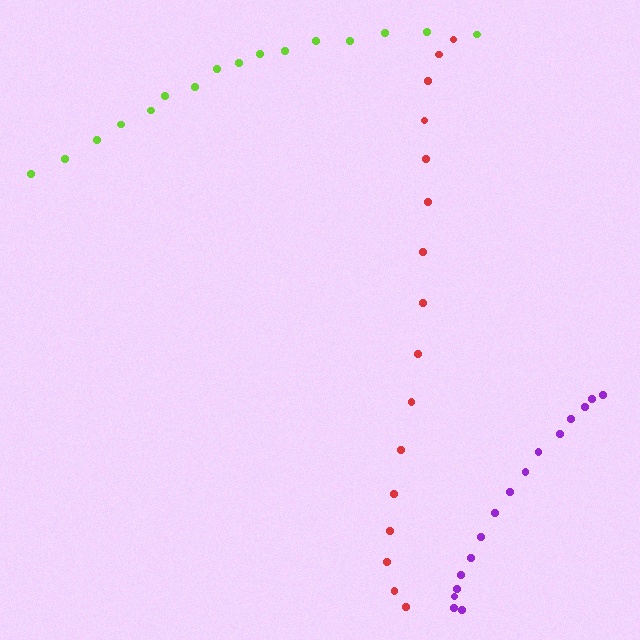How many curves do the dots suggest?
There are 3 distinct paths.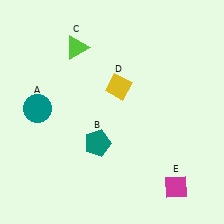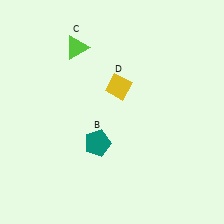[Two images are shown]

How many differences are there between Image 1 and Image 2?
There are 2 differences between the two images.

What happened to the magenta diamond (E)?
The magenta diamond (E) was removed in Image 2. It was in the bottom-right area of Image 1.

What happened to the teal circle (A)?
The teal circle (A) was removed in Image 2. It was in the top-left area of Image 1.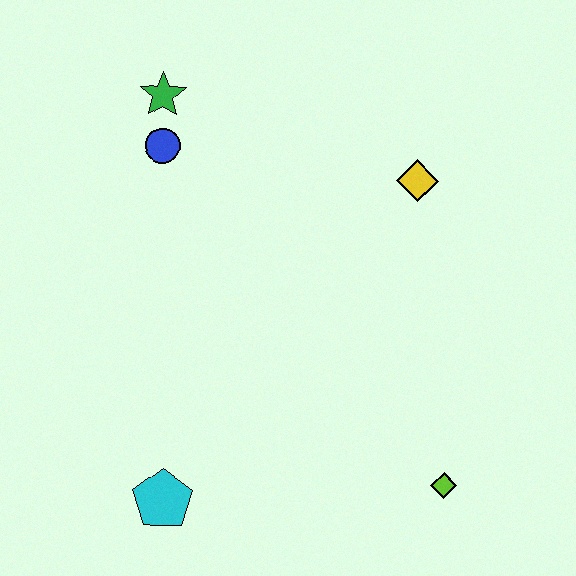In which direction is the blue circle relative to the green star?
The blue circle is below the green star.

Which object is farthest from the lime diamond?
The green star is farthest from the lime diamond.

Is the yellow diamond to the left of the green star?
No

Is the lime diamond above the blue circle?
No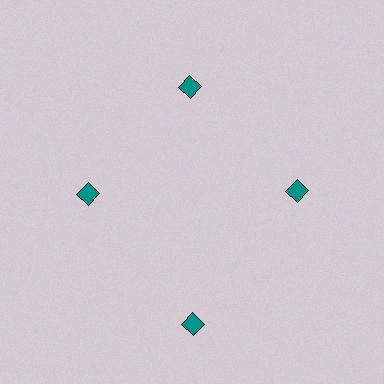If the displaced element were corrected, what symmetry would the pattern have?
It would have 4-fold rotational symmetry — the pattern would map onto itself every 90 degrees.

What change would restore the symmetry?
The symmetry would be restored by moving it inward, back onto the ring so that all 4 diamonds sit at equal angles and equal distance from the center.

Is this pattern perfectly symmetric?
No. The 4 teal diamonds are arranged in a ring, but one element near the 6 o'clock position is pushed outward from the center, breaking the 4-fold rotational symmetry.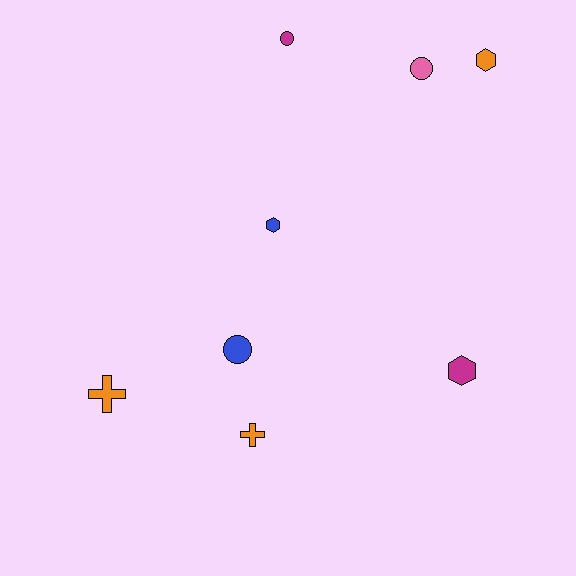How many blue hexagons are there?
There is 1 blue hexagon.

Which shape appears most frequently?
Circle, with 3 objects.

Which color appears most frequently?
Orange, with 3 objects.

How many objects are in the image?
There are 8 objects.